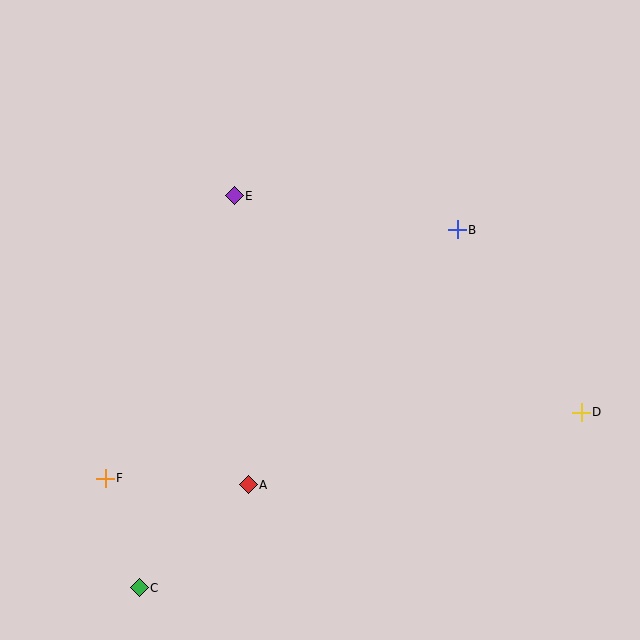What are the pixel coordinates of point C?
Point C is at (139, 588).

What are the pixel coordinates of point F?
Point F is at (105, 478).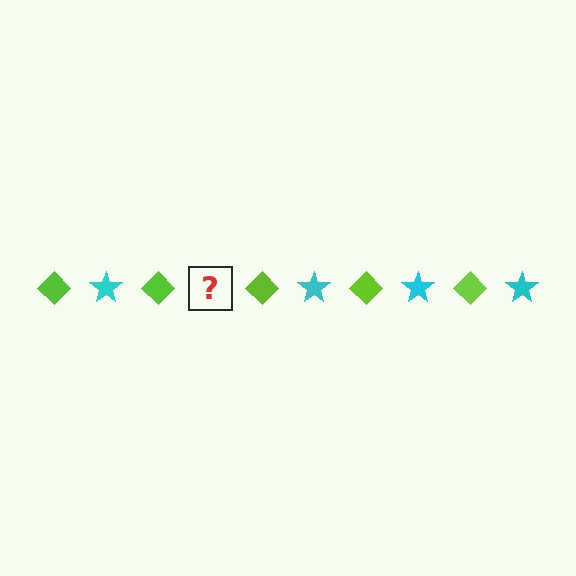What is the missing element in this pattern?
The missing element is a cyan star.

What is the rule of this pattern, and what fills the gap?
The rule is that the pattern alternates between lime diamond and cyan star. The gap should be filled with a cyan star.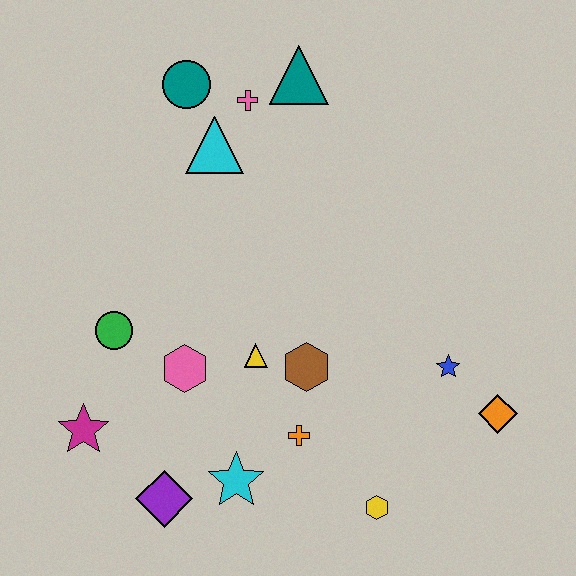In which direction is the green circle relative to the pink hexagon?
The green circle is to the left of the pink hexagon.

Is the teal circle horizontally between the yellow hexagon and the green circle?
Yes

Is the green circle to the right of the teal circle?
No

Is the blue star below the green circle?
Yes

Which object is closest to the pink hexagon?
The yellow triangle is closest to the pink hexagon.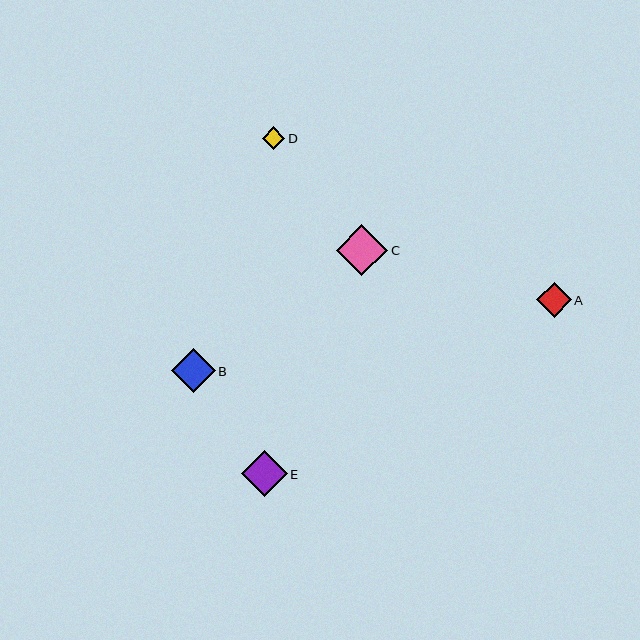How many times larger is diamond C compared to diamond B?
Diamond C is approximately 1.2 times the size of diamond B.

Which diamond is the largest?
Diamond C is the largest with a size of approximately 51 pixels.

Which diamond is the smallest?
Diamond D is the smallest with a size of approximately 23 pixels.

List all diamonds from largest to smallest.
From largest to smallest: C, E, B, A, D.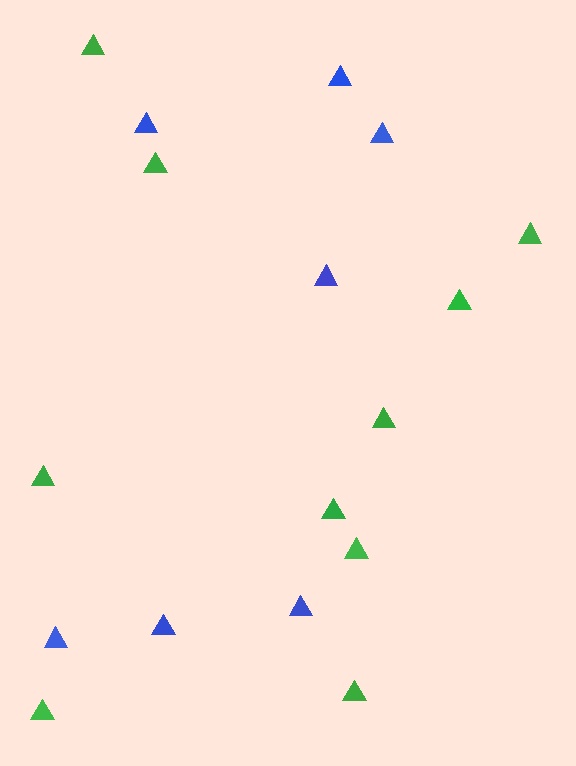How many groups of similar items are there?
There are 2 groups: one group of blue triangles (7) and one group of green triangles (10).